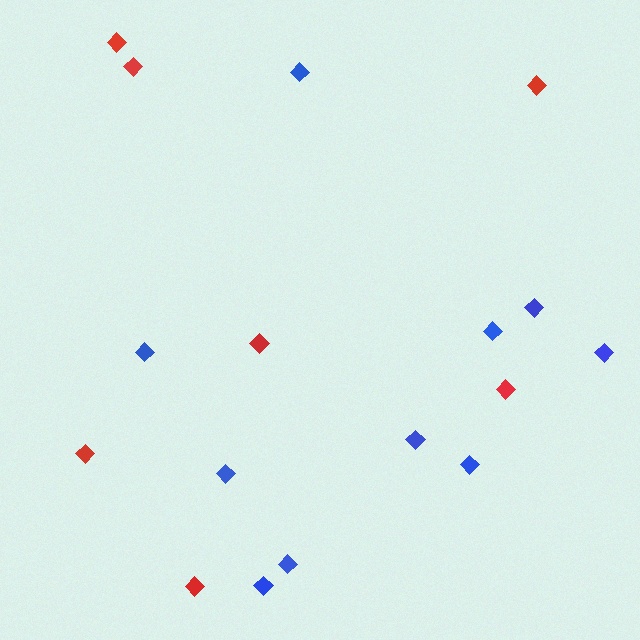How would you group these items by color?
There are 2 groups: one group of red diamonds (7) and one group of blue diamonds (10).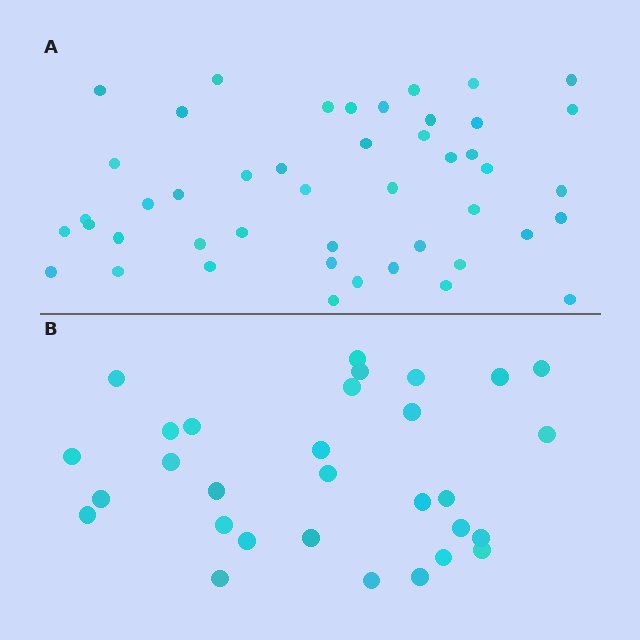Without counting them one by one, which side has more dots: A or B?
Region A (the top region) has more dots.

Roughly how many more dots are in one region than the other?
Region A has approximately 15 more dots than region B.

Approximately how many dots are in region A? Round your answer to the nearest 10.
About 50 dots. (The exact count is 46, which rounds to 50.)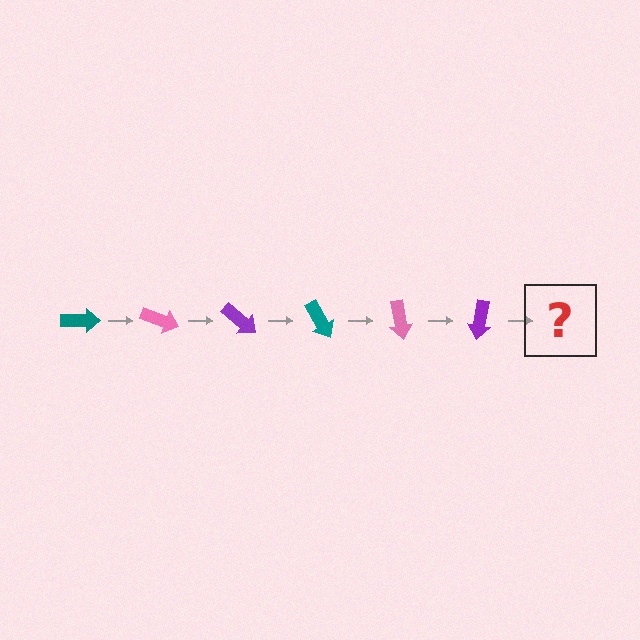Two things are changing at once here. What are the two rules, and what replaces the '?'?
The two rules are that it rotates 20 degrees each step and the color cycles through teal, pink, and purple. The '?' should be a teal arrow, rotated 120 degrees from the start.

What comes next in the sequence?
The next element should be a teal arrow, rotated 120 degrees from the start.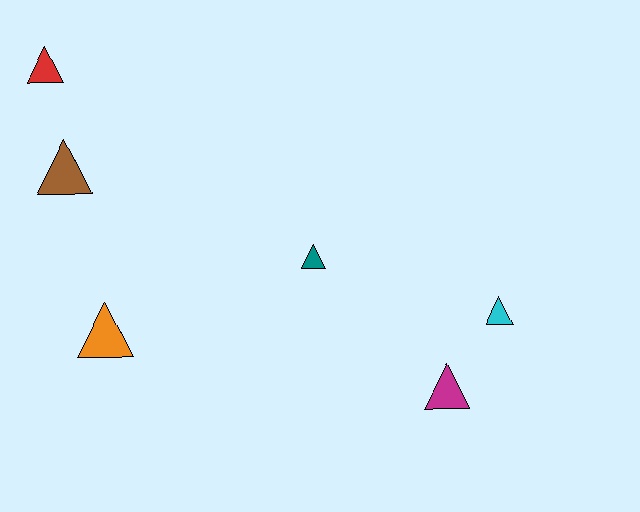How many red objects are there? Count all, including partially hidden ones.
There is 1 red object.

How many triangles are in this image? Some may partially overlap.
There are 6 triangles.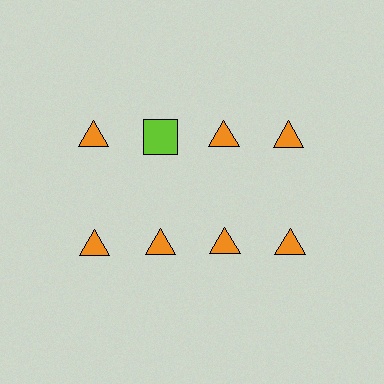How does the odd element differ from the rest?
It differs in both color (lime instead of orange) and shape (square instead of triangle).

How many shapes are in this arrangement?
There are 8 shapes arranged in a grid pattern.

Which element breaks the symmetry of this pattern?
The lime square in the top row, second from left column breaks the symmetry. All other shapes are orange triangles.